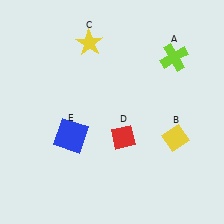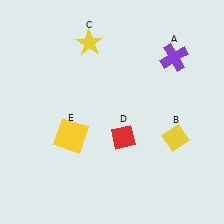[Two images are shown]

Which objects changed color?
A changed from lime to purple. E changed from blue to yellow.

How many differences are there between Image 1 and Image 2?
There are 2 differences between the two images.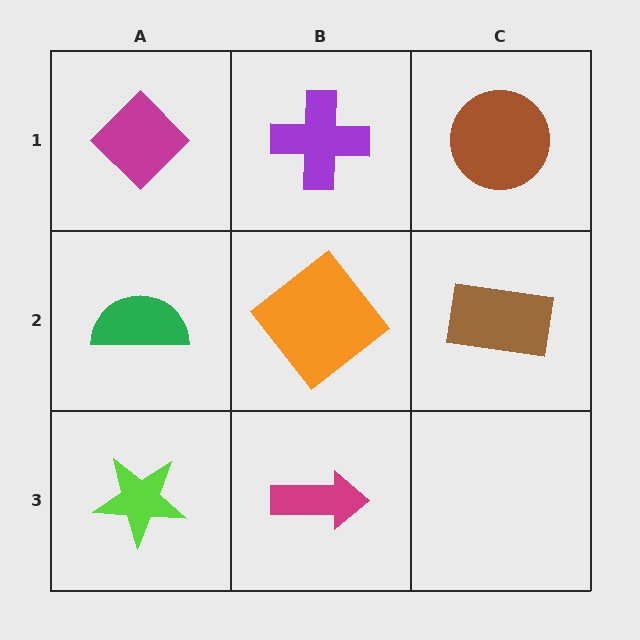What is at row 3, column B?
A magenta arrow.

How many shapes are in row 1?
3 shapes.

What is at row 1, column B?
A purple cross.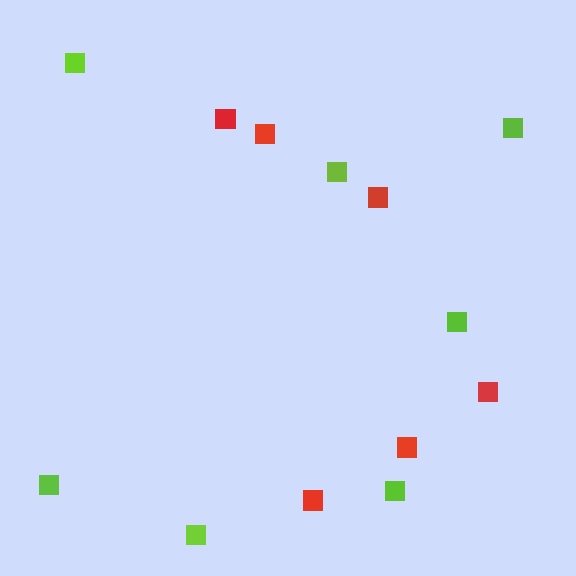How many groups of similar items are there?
There are 2 groups: one group of red squares (6) and one group of lime squares (7).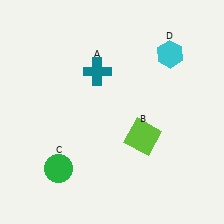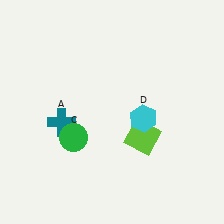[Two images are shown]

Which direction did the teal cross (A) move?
The teal cross (A) moved down.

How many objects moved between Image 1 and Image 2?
3 objects moved between the two images.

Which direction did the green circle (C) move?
The green circle (C) moved up.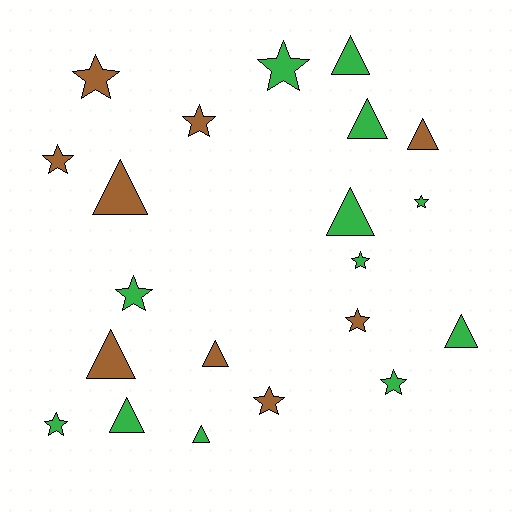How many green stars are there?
There are 6 green stars.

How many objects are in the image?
There are 21 objects.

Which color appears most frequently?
Green, with 12 objects.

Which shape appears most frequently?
Star, with 11 objects.